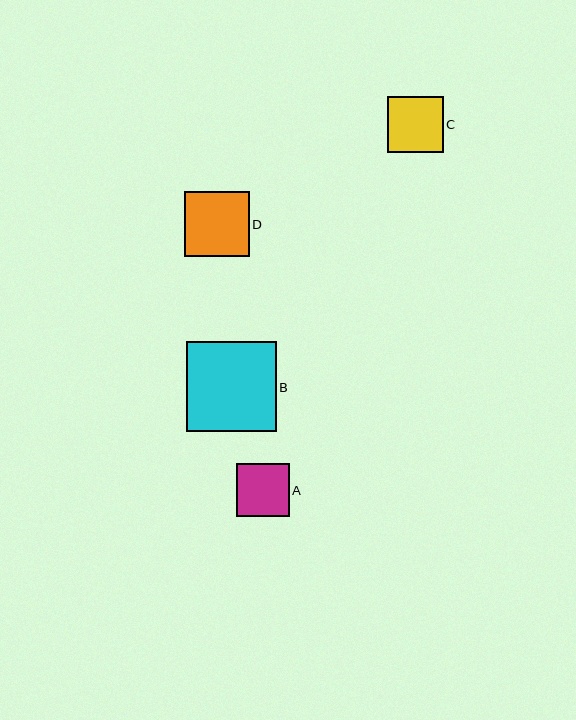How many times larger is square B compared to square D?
Square B is approximately 1.4 times the size of square D.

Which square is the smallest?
Square A is the smallest with a size of approximately 53 pixels.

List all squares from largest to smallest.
From largest to smallest: B, D, C, A.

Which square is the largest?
Square B is the largest with a size of approximately 90 pixels.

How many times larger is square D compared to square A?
Square D is approximately 1.2 times the size of square A.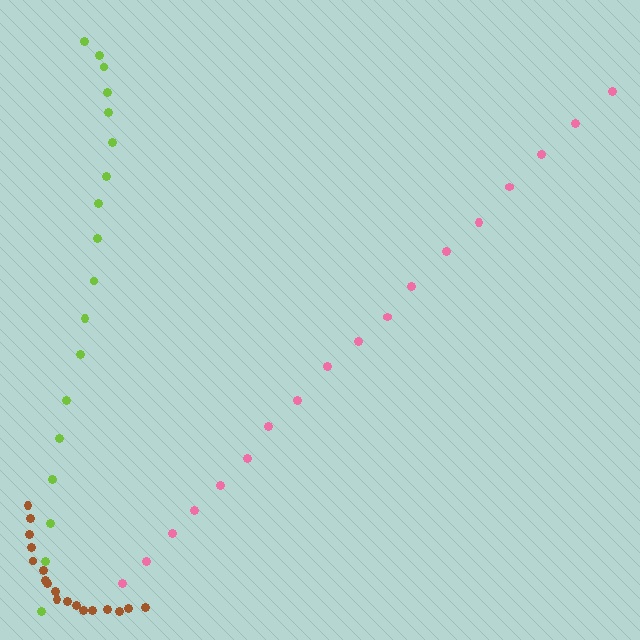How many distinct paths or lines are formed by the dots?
There are 3 distinct paths.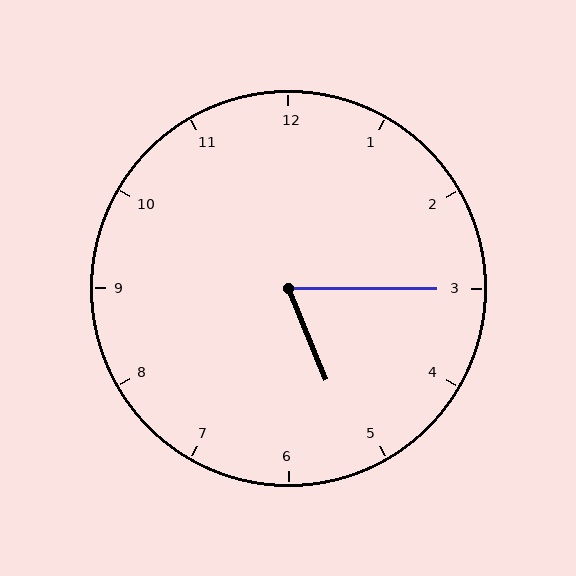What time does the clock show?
5:15.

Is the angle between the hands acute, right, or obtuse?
It is acute.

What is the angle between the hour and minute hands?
Approximately 68 degrees.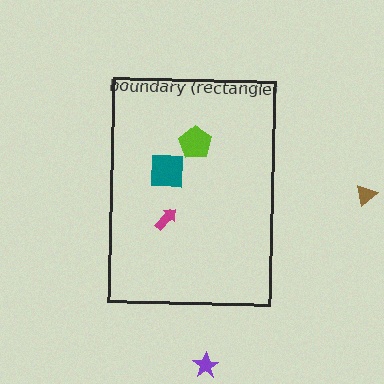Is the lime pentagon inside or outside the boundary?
Inside.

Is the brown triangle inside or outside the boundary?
Outside.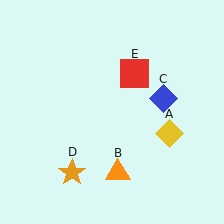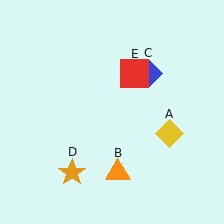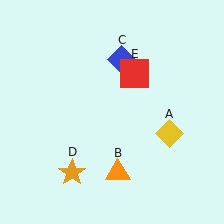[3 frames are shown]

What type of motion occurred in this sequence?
The blue diamond (object C) rotated counterclockwise around the center of the scene.